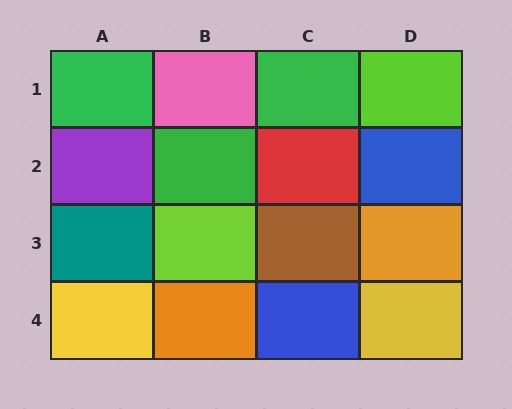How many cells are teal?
1 cell is teal.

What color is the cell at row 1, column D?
Lime.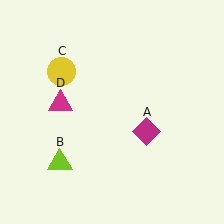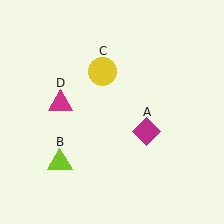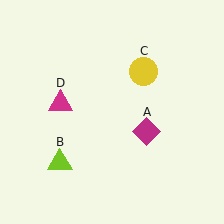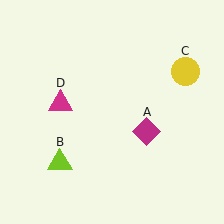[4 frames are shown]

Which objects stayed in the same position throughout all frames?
Magenta diamond (object A) and lime triangle (object B) and magenta triangle (object D) remained stationary.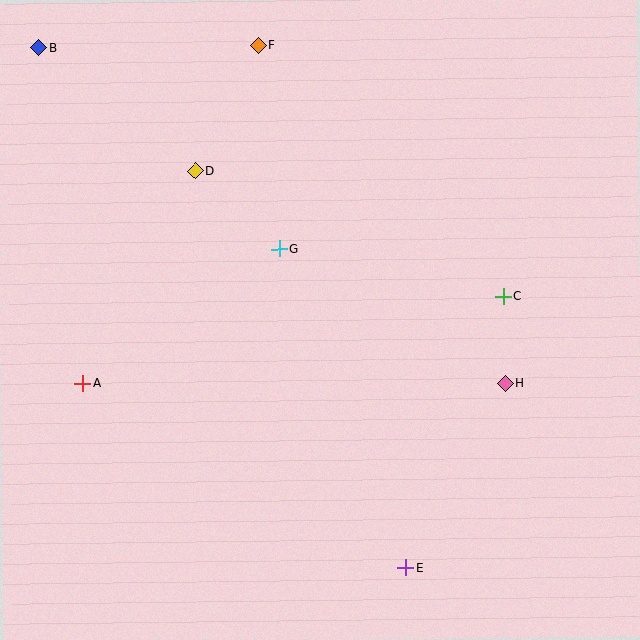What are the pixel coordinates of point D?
Point D is at (196, 171).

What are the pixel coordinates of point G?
Point G is at (280, 249).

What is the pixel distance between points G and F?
The distance between G and F is 206 pixels.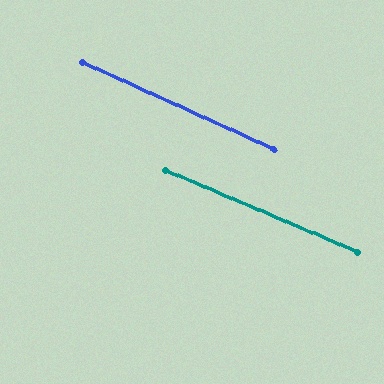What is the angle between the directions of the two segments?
Approximately 1 degree.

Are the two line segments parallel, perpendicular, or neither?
Parallel — their directions differ by only 1.4°.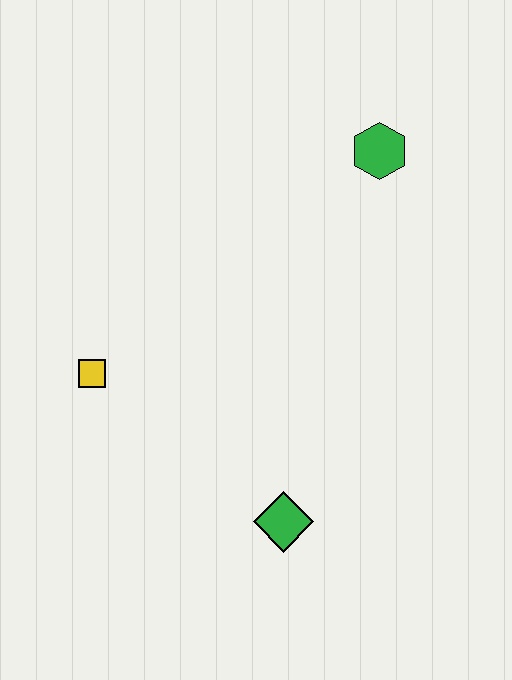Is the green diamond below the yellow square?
Yes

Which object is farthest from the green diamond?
The green hexagon is farthest from the green diamond.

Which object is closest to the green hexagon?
The yellow square is closest to the green hexagon.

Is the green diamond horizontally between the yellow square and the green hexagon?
Yes